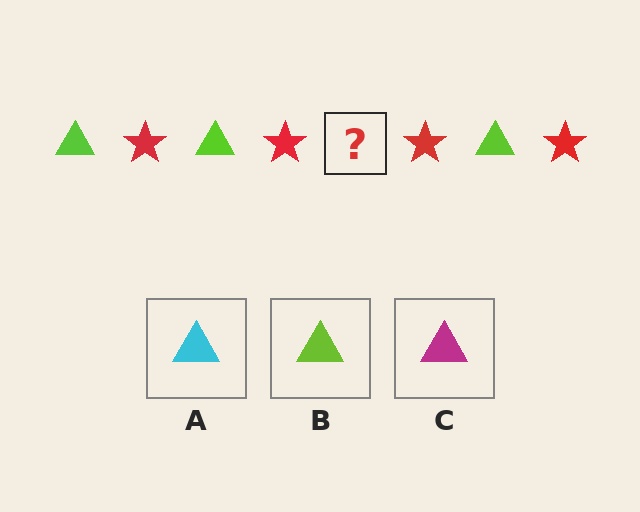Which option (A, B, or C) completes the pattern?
B.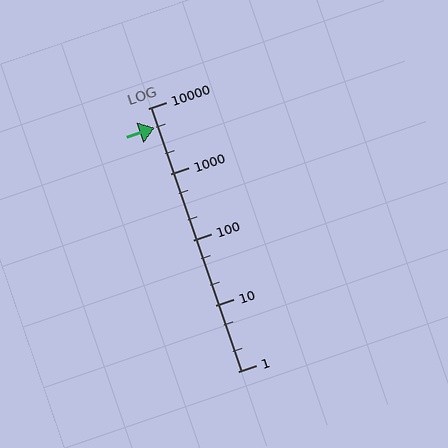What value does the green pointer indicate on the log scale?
The pointer indicates approximately 5000.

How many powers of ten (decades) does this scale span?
The scale spans 4 decades, from 1 to 10000.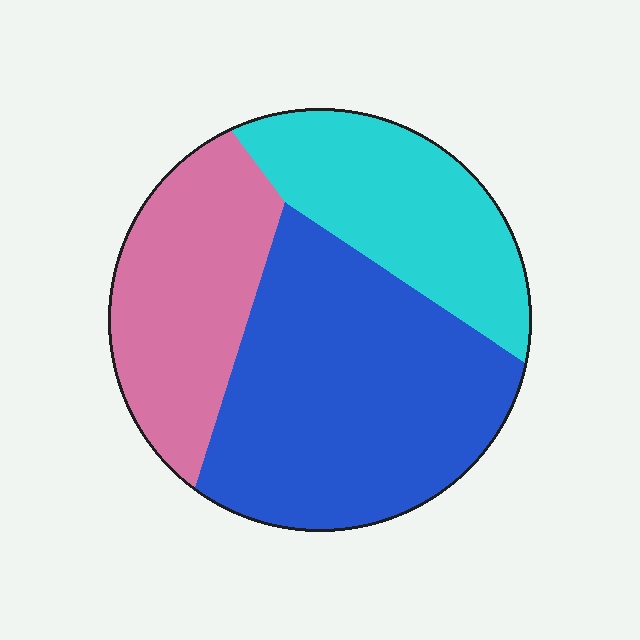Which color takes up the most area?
Blue, at roughly 45%.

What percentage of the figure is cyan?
Cyan takes up between a sixth and a third of the figure.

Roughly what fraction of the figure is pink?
Pink takes up between a sixth and a third of the figure.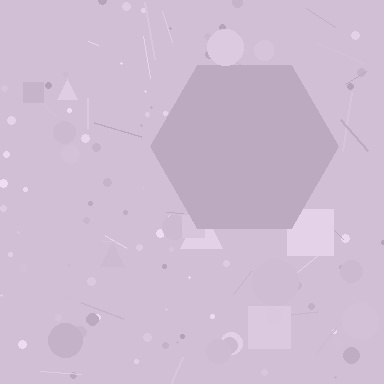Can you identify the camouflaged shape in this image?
The camouflaged shape is a hexagon.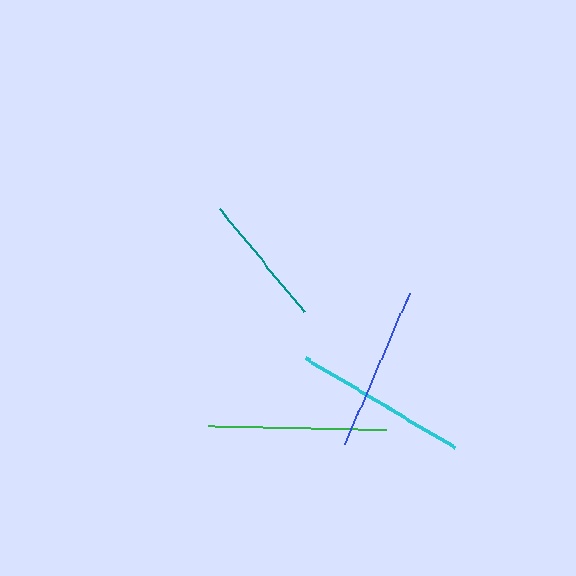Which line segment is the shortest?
The teal line is the shortest at approximately 134 pixels.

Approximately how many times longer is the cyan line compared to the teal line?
The cyan line is approximately 1.3 times the length of the teal line.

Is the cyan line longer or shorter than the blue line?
The cyan line is longer than the blue line.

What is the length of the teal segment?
The teal segment is approximately 134 pixels long.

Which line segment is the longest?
The green line is the longest at approximately 178 pixels.